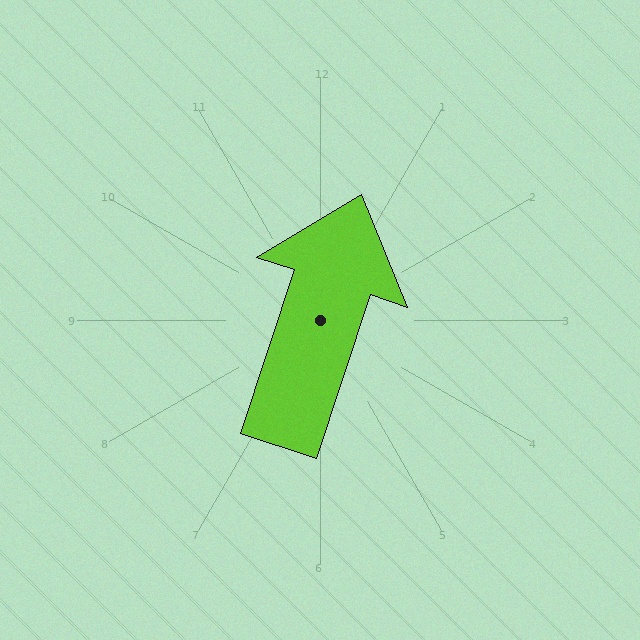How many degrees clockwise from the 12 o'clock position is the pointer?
Approximately 18 degrees.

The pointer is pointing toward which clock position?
Roughly 1 o'clock.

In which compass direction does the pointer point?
North.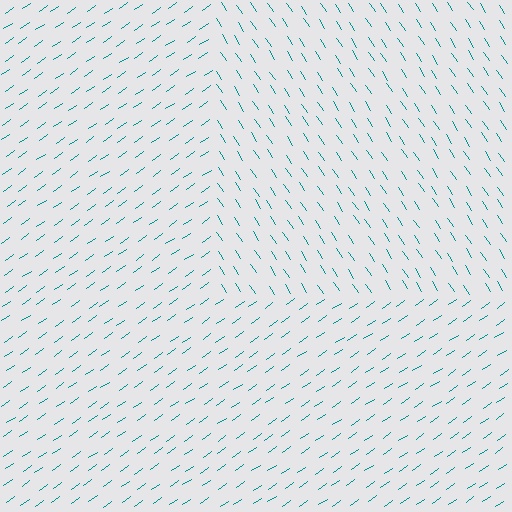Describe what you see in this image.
The image is filled with small teal line segments. A rectangle region in the image has lines oriented differently from the surrounding lines, creating a visible texture boundary.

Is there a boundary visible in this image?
Yes, there is a texture boundary formed by a change in line orientation.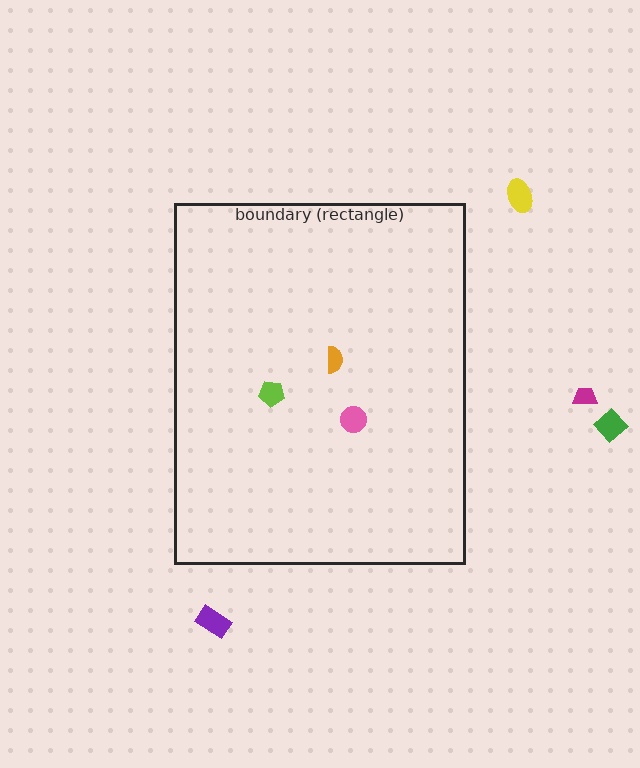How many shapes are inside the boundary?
3 inside, 4 outside.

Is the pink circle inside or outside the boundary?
Inside.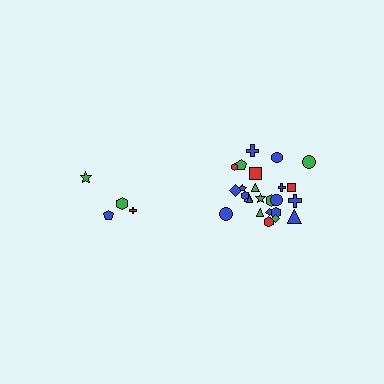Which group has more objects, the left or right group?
The right group.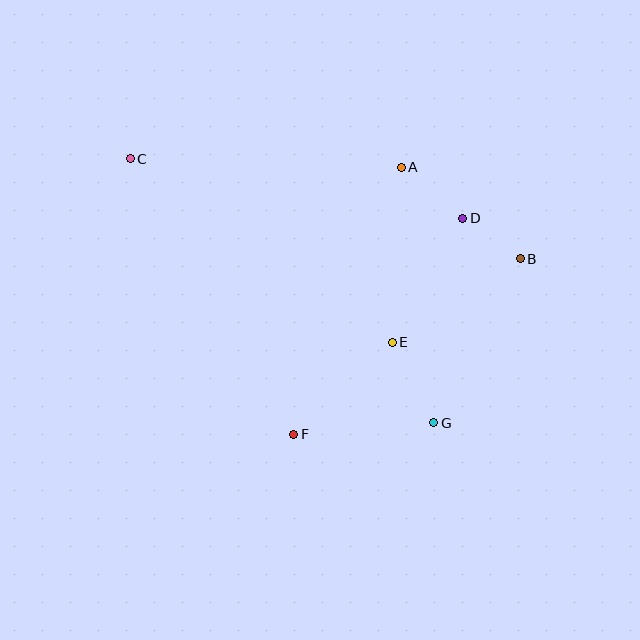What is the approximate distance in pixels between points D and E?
The distance between D and E is approximately 143 pixels.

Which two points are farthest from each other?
Points B and C are farthest from each other.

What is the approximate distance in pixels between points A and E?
The distance between A and E is approximately 175 pixels.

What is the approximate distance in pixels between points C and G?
The distance between C and G is approximately 402 pixels.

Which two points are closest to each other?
Points B and D are closest to each other.